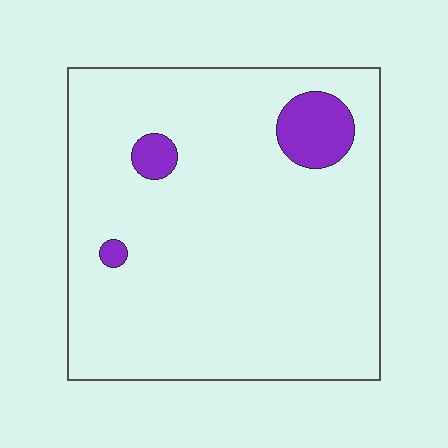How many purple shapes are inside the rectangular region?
3.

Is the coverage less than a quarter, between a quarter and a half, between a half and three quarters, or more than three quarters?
Less than a quarter.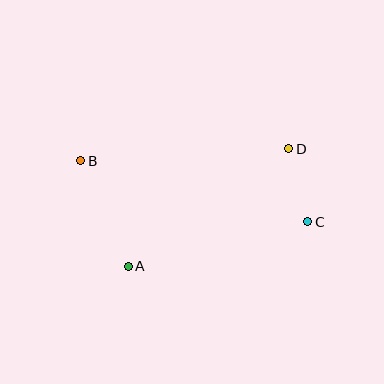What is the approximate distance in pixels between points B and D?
The distance between B and D is approximately 208 pixels.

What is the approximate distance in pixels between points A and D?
The distance between A and D is approximately 199 pixels.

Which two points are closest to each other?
Points C and D are closest to each other.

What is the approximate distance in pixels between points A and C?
The distance between A and C is approximately 185 pixels.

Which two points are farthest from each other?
Points B and C are farthest from each other.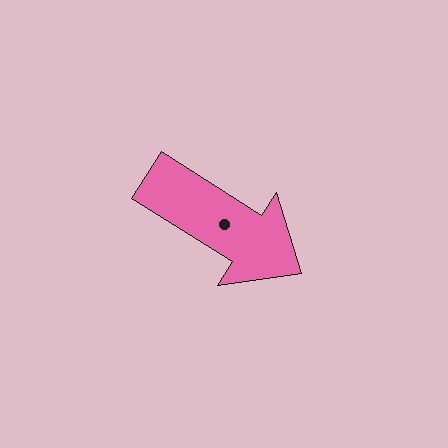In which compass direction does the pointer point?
Southeast.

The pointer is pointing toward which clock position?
Roughly 4 o'clock.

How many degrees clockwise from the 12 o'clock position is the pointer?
Approximately 122 degrees.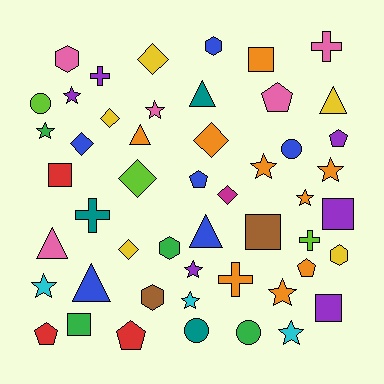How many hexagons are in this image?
There are 5 hexagons.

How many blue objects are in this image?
There are 6 blue objects.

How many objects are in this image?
There are 50 objects.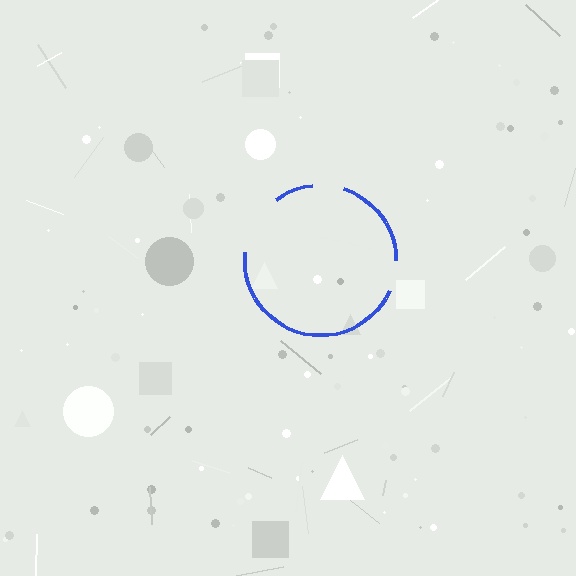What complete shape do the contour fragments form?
The contour fragments form a circle.